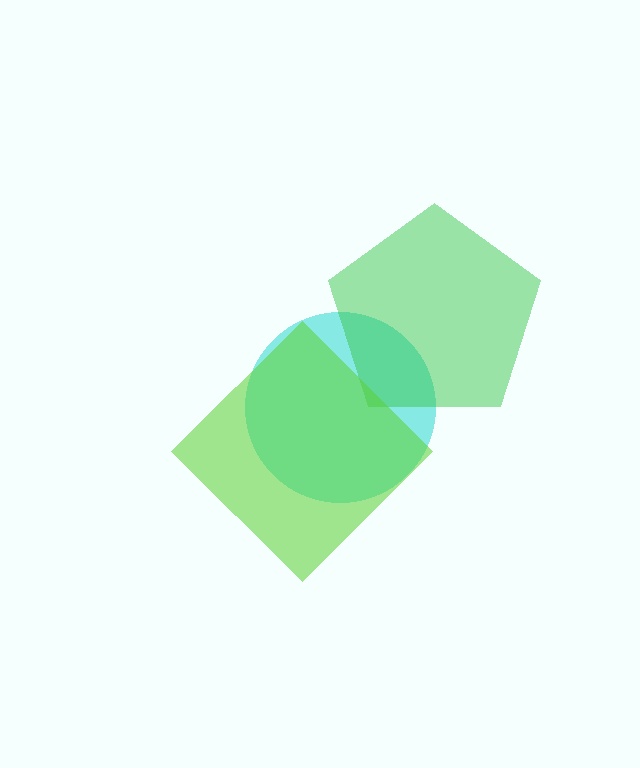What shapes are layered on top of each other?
The layered shapes are: a cyan circle, a green pentagon, a lime diamond.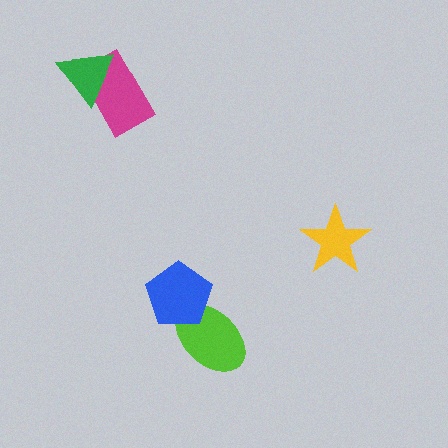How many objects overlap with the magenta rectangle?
1 object overlaps with the magenta rectangle.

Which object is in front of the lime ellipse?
The blue pentagon is in front of the lime ellipse.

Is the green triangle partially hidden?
No, no other shape covers it.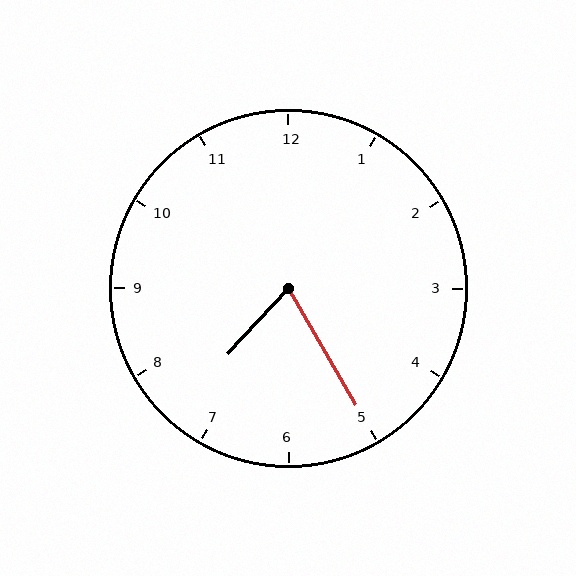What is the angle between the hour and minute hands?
Approximately 72 degrees.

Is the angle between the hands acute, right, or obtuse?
It is acute.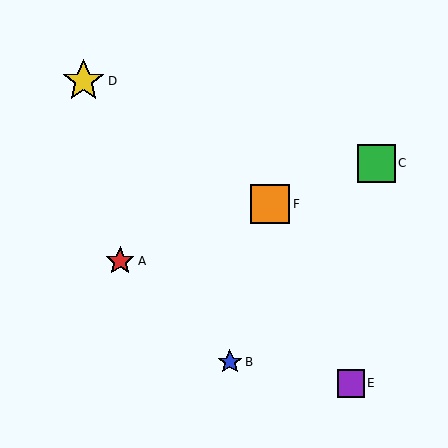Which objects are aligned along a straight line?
Objects A, C, F are aligned along a straight line.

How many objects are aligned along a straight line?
3 objects (A, C, F) are aligned along a straight line.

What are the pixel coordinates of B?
Object B is at (230, 362).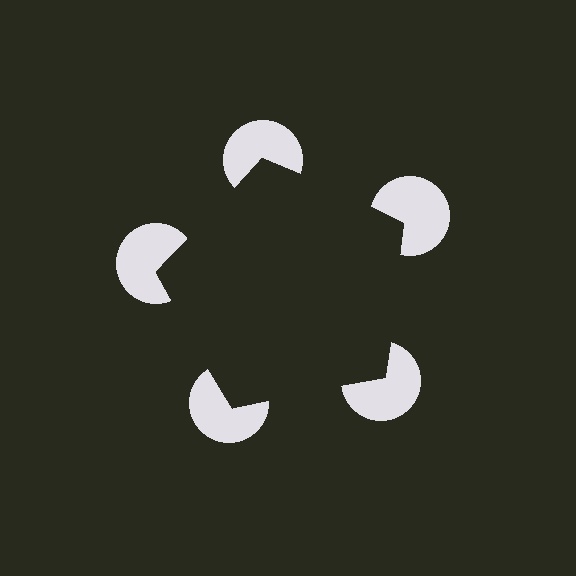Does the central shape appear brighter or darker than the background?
It typically appears slightly darker than the background, even though no actual brightness change is drawn.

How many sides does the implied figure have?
5 sides.